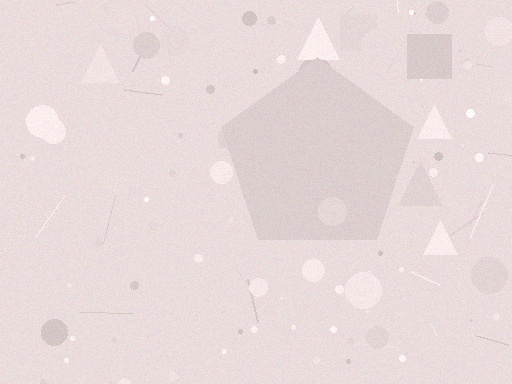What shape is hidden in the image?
A pentagon is hidden in the image.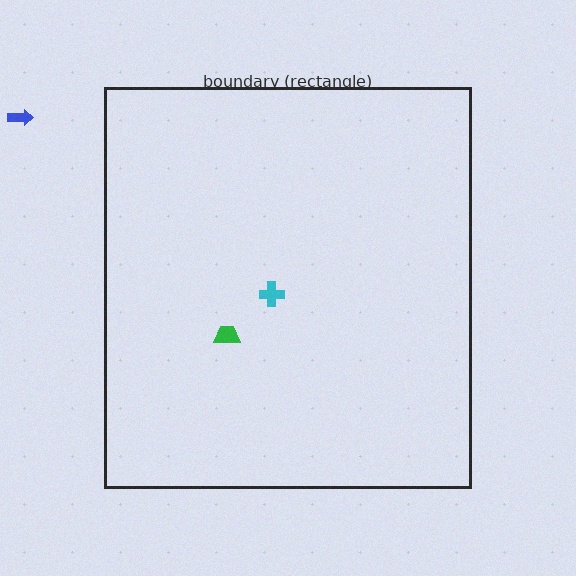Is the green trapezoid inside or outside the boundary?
Inside.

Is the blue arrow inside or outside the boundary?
Outside.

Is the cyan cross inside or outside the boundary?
Inside.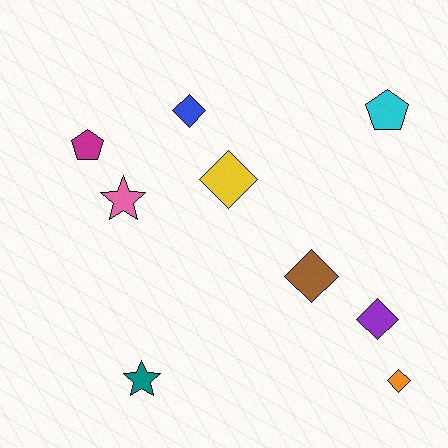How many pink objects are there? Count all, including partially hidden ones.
There is 1 pink object.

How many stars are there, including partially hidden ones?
There are 2 stars.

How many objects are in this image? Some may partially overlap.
There are 9 objects.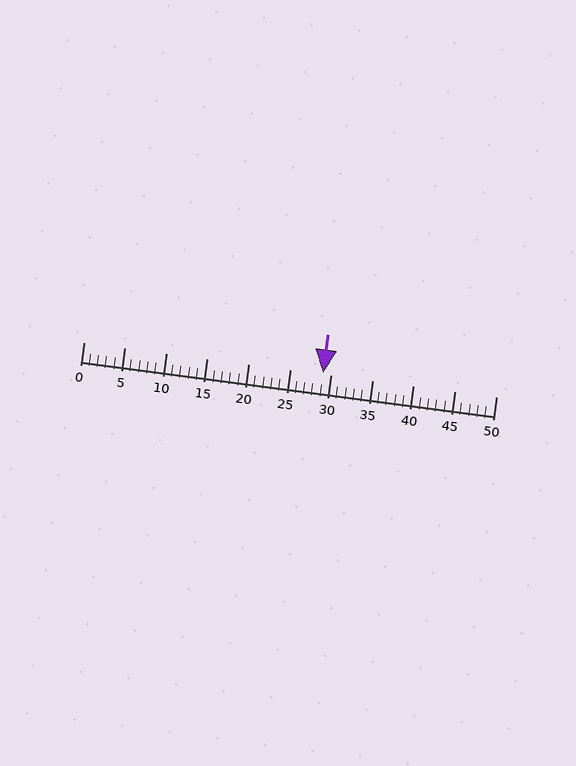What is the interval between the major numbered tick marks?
The major tick marks are spaced 5 units apart.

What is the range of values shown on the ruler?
The ruler shows values from 0 to 50.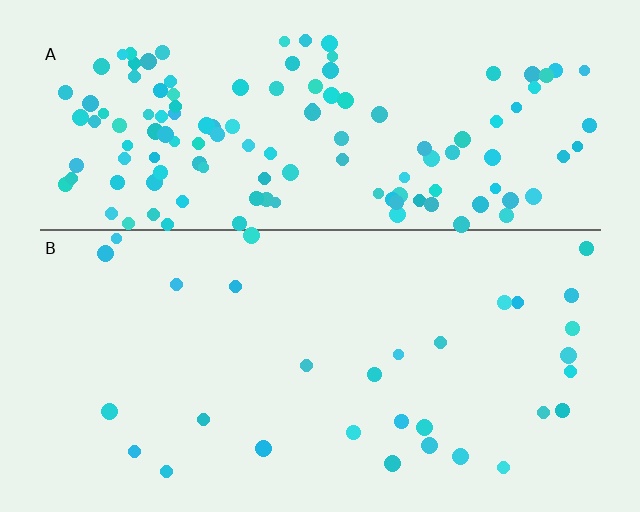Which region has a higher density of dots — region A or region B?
A (the top).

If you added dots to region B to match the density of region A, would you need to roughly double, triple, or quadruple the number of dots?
Approximately quadruple.